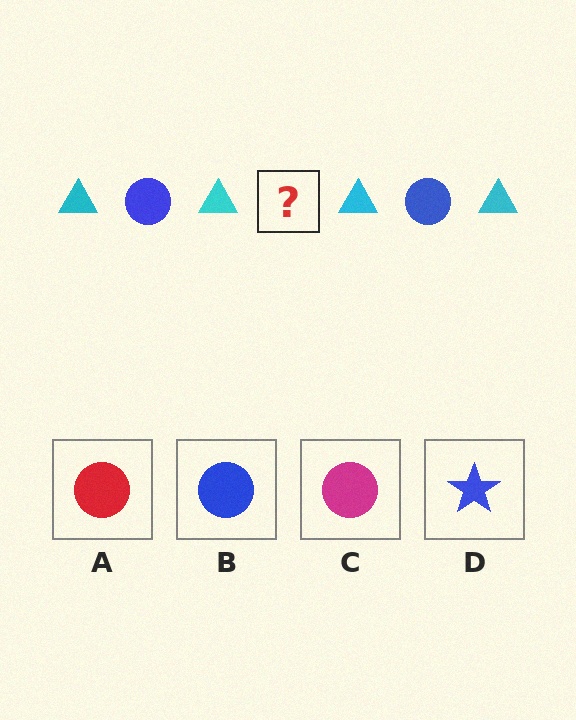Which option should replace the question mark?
Option B.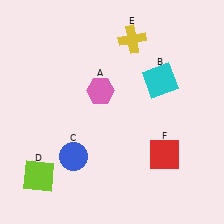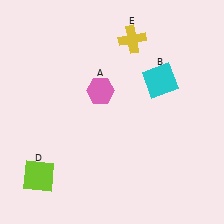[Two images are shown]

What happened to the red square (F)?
The red square (F) was removed in Image 2. It was in the bottom-right area of Image 1.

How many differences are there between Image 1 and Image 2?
There are 2 differences between the two images.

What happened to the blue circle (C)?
The blue circle (C) was removed in Image 2. It was in the bottom-left area of Image 1.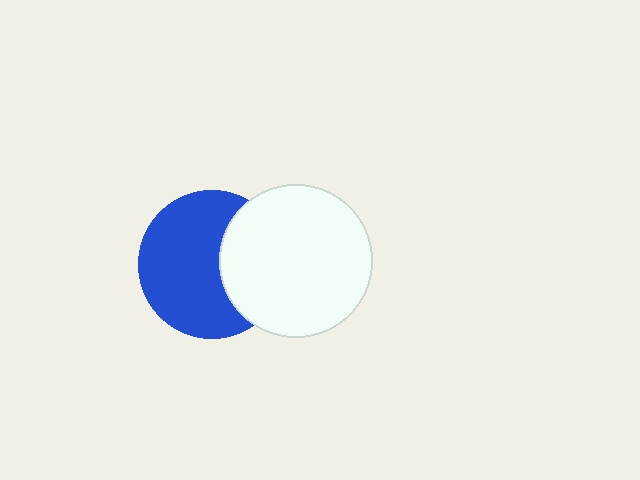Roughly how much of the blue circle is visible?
Most of it is visible (roughly 66%).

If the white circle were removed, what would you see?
You would see the complete blue circle.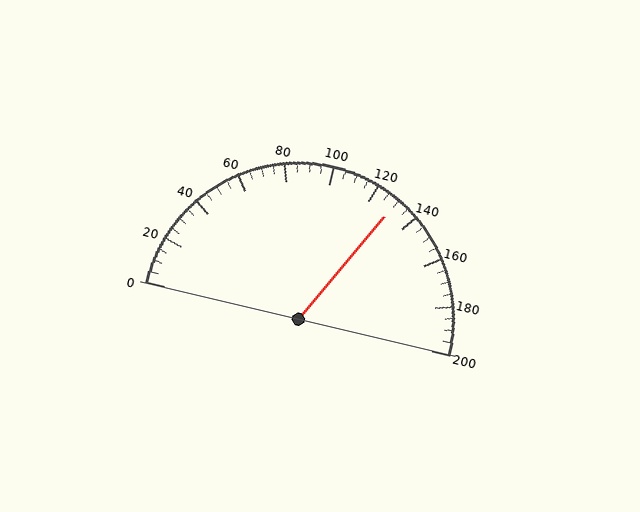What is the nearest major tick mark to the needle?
The nearest major tick mark is 120.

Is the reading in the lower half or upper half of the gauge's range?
The reading is in the upper half of the range (0 to 200).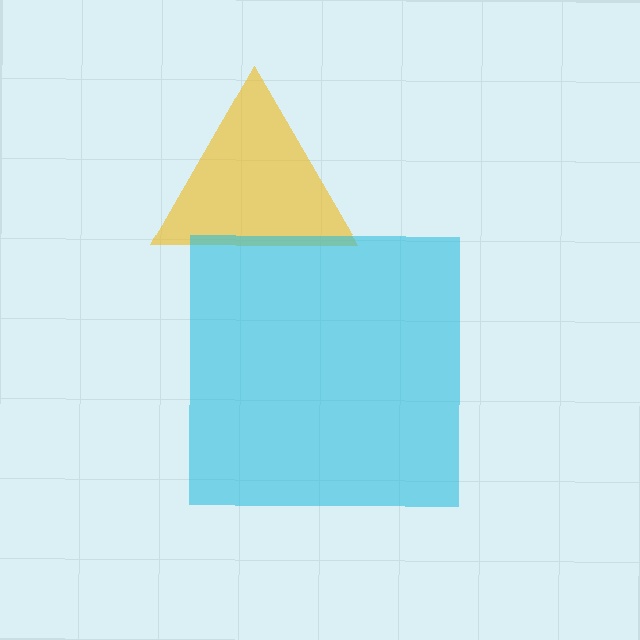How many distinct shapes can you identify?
There are 2 distinct shapes: a yellow triangle, a cyan square.